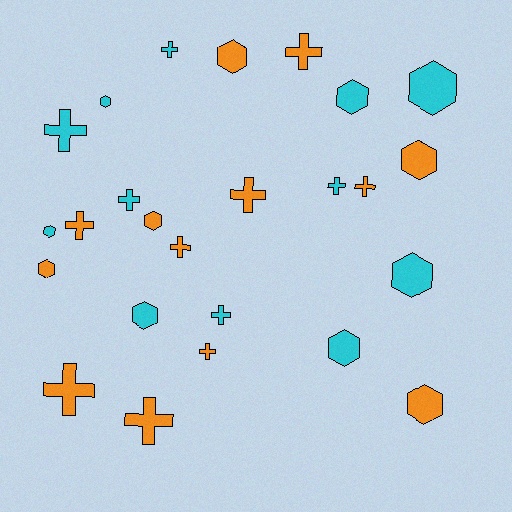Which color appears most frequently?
Orange, with 13 objects.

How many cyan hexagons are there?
There are 7 cyan hexagons.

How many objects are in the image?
There are 25 objects.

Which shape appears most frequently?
Cross, with 13 objects.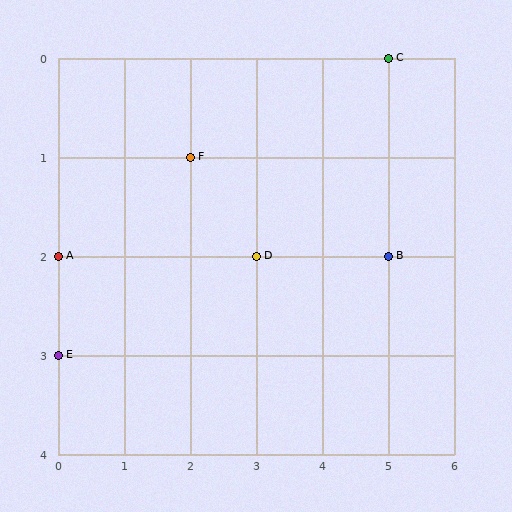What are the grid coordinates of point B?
Point B is at grid coordinates (5, 2).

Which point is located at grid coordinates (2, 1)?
Point F is at (2, 1).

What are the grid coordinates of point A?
Point A is at grid coordinates (0, 2).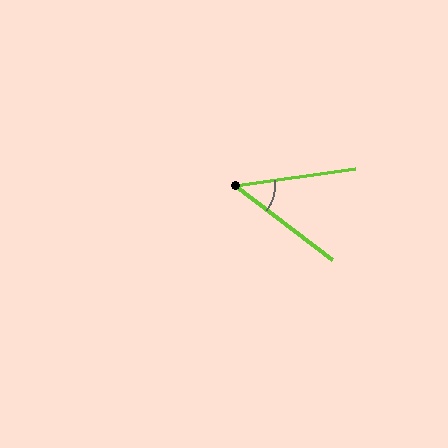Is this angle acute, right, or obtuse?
It is acute.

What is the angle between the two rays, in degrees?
Approximately 45 degrees.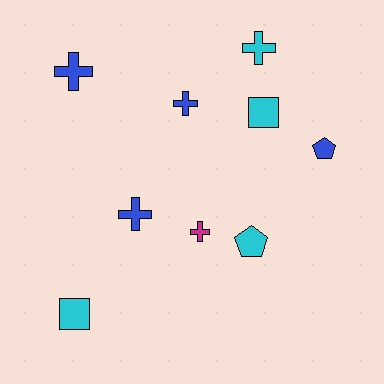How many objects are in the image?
There are 9 objects.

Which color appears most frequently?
Blue, with 4 objects.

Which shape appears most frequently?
Cross, with 5 objects.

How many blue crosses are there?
There are 3 blue crosses.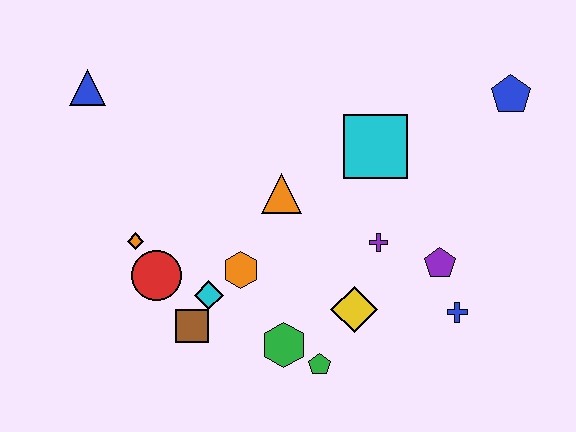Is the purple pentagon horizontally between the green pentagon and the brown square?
No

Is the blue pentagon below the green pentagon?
No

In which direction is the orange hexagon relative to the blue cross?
The orange hexagon is to the left of the blue cross.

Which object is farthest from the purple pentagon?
The blue triangle is farthest from the purple pentagon.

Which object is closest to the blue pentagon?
The cyan square is closest to the blue pentagon.